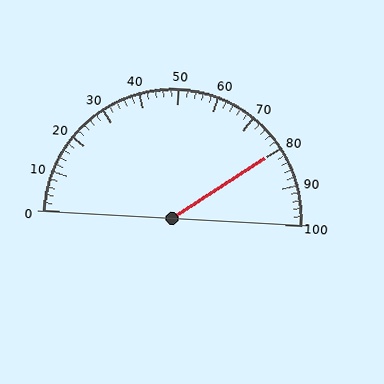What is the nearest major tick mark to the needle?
The nearest major tick mark is 80.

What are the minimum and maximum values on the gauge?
The gauge ranges from 0 to 100.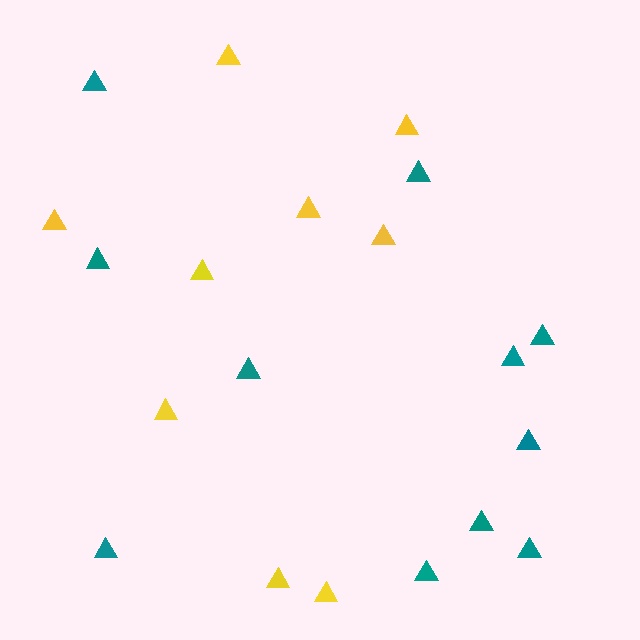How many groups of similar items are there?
There are 2 groups: one group of yellow triangles (9) and one group of teal triangles (11).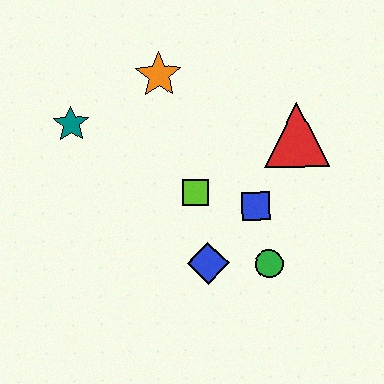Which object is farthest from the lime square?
The teal star is farthest from the lime square.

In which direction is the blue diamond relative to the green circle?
The blue diamond is to the left of the green circle.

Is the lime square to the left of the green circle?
Yes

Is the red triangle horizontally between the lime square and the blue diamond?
No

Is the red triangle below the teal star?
Yes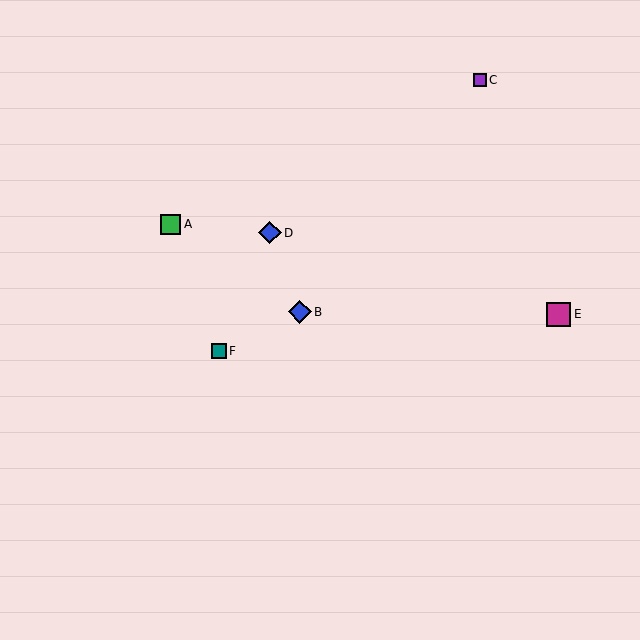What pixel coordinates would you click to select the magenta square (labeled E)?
Click at (559, 314) to select the magenta square E.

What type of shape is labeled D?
Shape D is a blue diamond.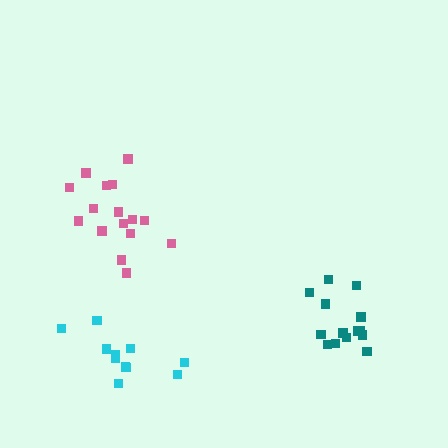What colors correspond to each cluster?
The clusters are colored: cyan, teal, pink.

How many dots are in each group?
Group 1: 11 dots, Group 2: 14 dots, Group 3: 16 dots (41 total).